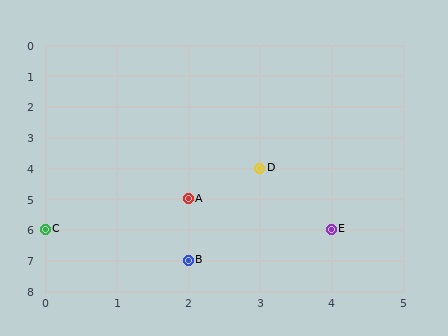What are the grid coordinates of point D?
Point D is at grid coordinates (3, 4).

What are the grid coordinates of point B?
Point B is at grid coordinates (2, 7).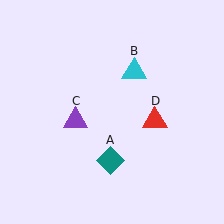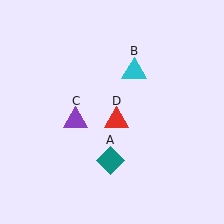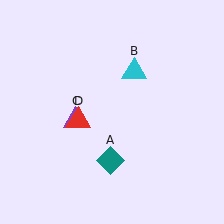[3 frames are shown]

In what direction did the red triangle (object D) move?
The red triangle (object D) moved left.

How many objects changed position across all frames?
1 object changed position: red triangle (object D).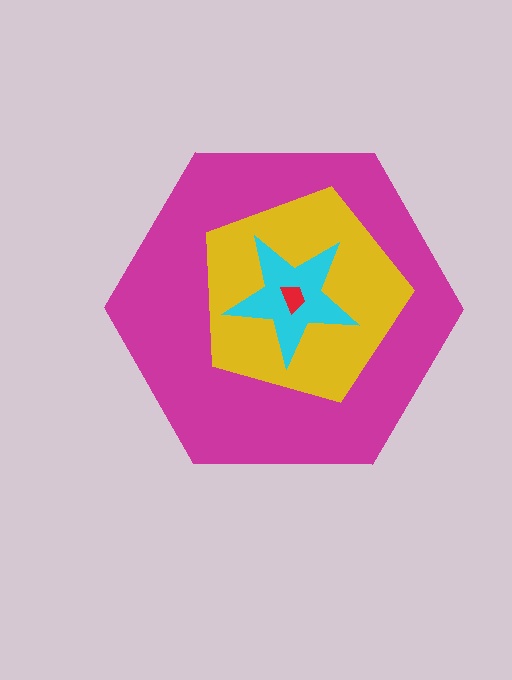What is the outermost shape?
The magenta hexagon.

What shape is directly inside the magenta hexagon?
The yellow pentagon.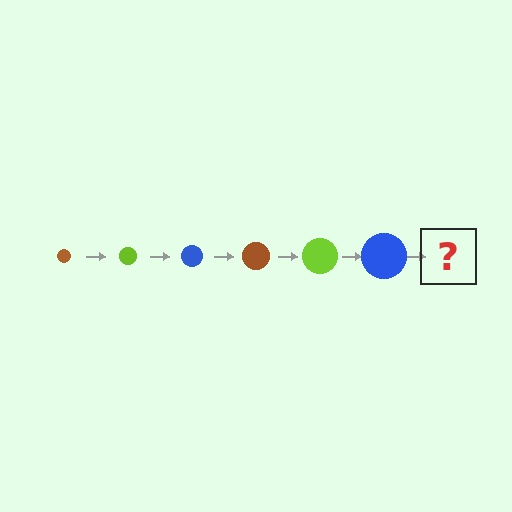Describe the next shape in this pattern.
It should be a brown circle, larger than the previous one.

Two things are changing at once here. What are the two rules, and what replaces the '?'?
The two rules are that the circle grows larger each step and the color cycles through brown, lime, and blue. The '?' should be a brown circle, larger than the previous one.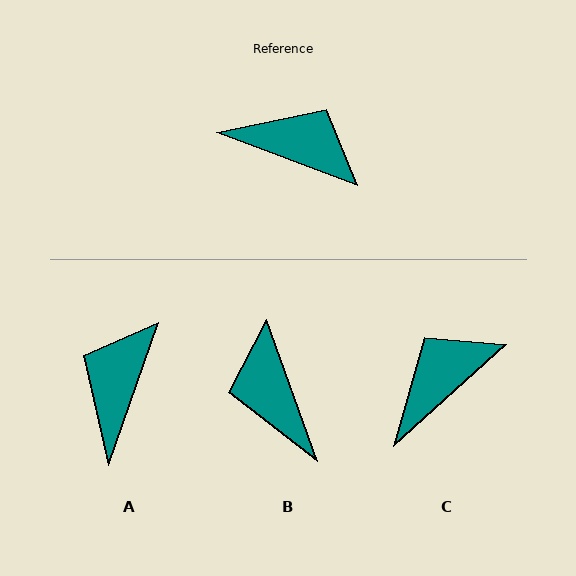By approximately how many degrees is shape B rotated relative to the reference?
Approximately 131 degrees counter-clockwise.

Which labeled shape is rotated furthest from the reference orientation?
B, about 131 degrees away.